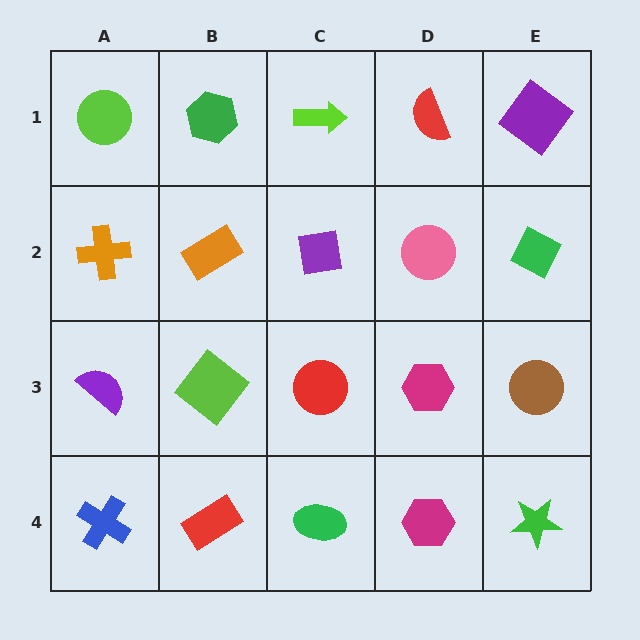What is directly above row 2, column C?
A lime arrow.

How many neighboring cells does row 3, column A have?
3.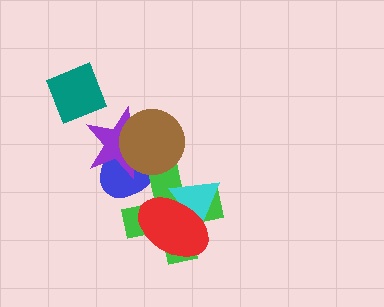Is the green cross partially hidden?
Yes, it is partially covered by another shape.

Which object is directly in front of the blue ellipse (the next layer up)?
The green cross is directly in front of the blue ellipse.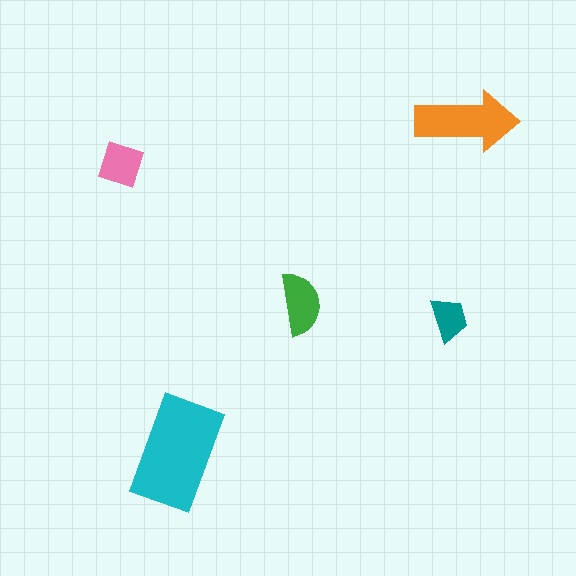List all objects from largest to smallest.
The cyan rectangle, the orange arrow, the green semicircle, the pink diamond, the teal trapezoid.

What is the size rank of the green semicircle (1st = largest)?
3rd.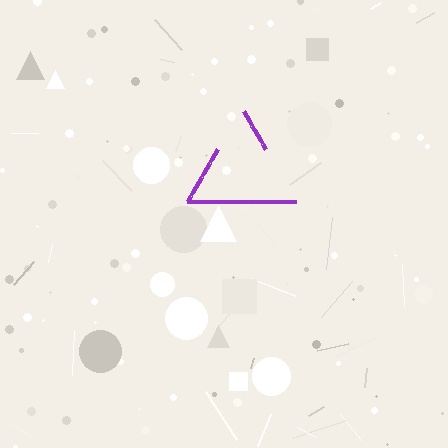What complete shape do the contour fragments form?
The contour fragments form a triangle.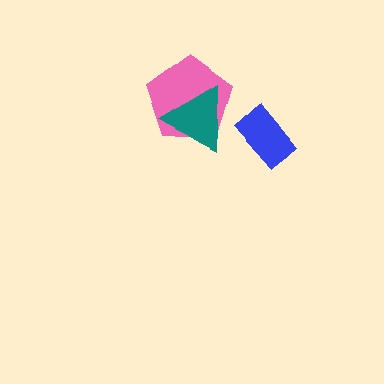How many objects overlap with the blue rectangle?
0 objects overlap with the blue rectangle.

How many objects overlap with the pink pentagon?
1 object overlaps with the pink pentagon.